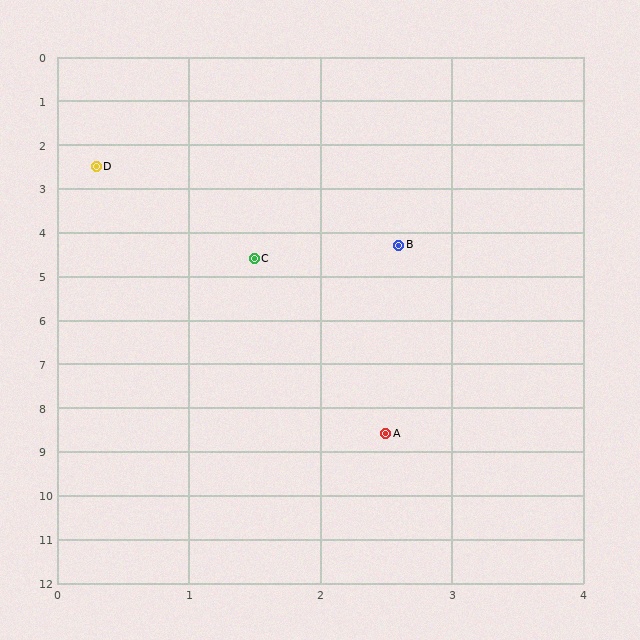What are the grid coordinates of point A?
Point A is at approximately (2.5, 8.6).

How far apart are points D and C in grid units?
Points D and C are about 2.4 grid units apart.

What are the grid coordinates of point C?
Point C is at approximately (1.5, 4.6).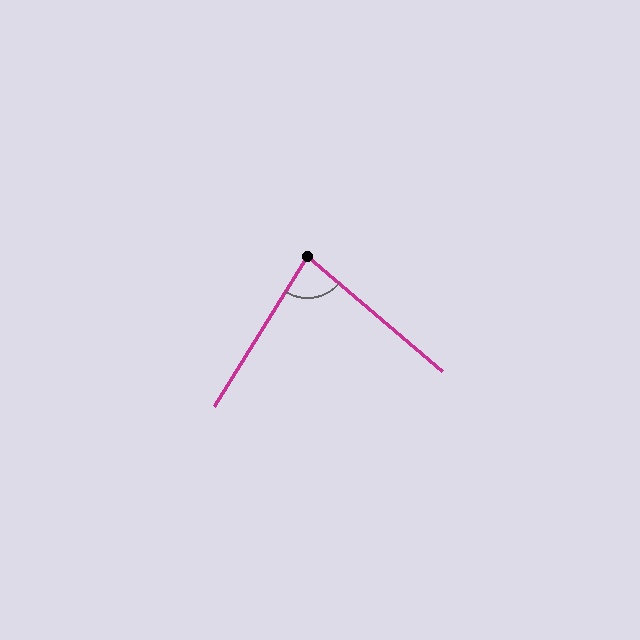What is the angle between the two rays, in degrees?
Approximately 82 degrees.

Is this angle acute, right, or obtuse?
It is acute.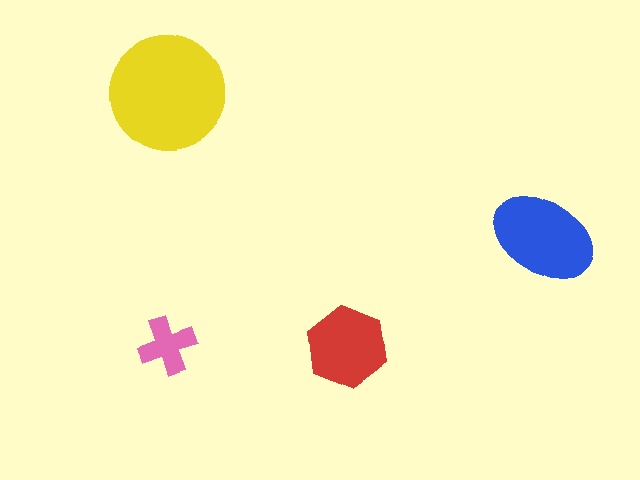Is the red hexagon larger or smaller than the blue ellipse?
Smaller.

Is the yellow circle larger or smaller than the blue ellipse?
Larger.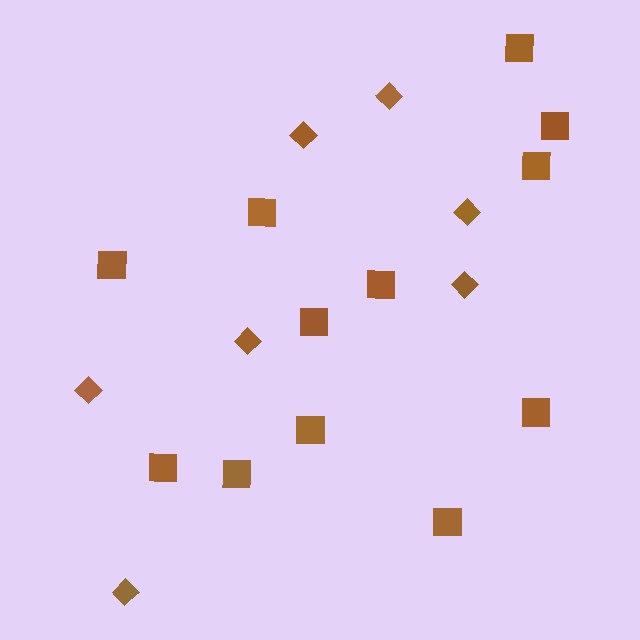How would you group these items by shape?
There are 2 groups: one group of squares (12) and one group of diamonds (7).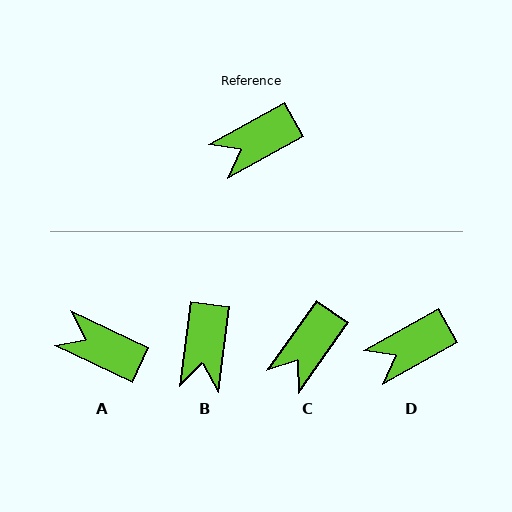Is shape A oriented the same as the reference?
No, it is off by about 55 degrees.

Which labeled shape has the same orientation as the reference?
D.